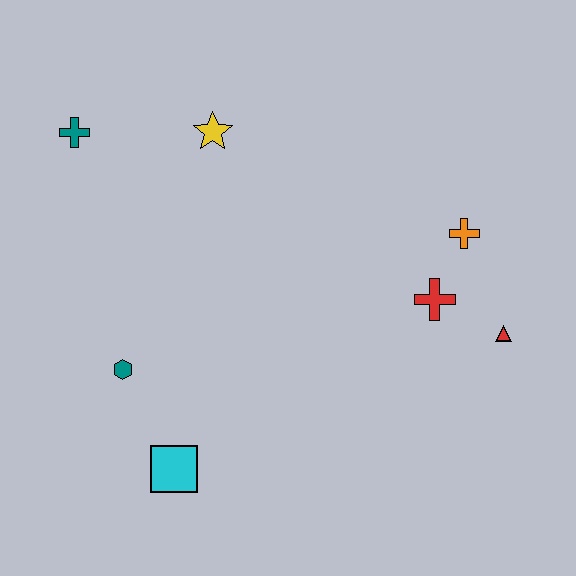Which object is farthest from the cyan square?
The orange cross is farthest from the cyan square.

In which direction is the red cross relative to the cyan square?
The red cross is to the right of the cyan square.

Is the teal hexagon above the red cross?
No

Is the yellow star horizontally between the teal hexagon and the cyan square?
No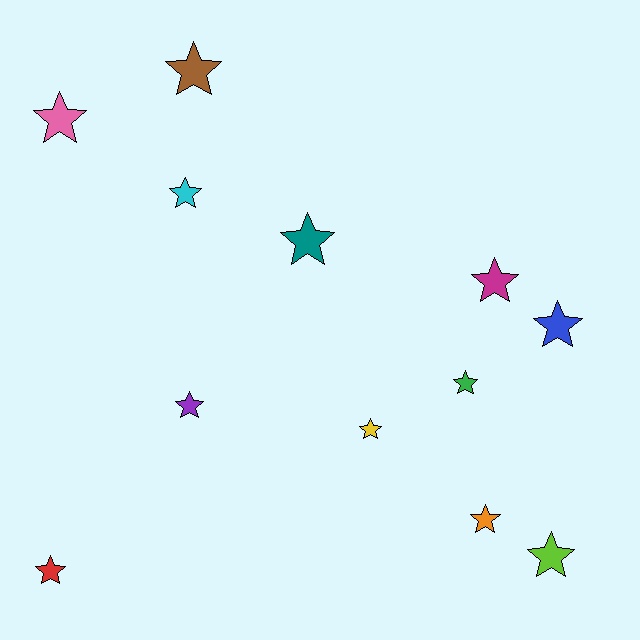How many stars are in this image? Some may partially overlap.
There are 12 stars.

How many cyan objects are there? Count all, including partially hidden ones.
There is 1 cyan object.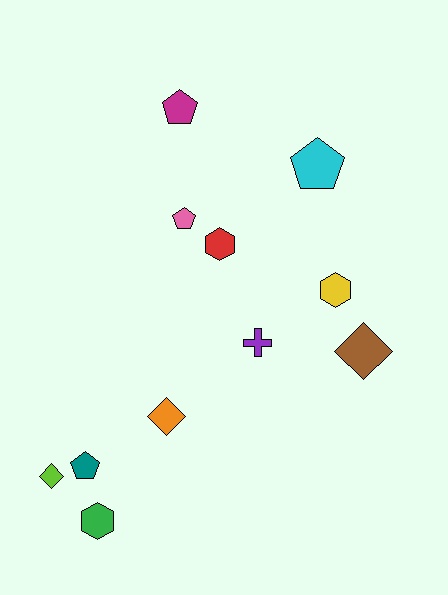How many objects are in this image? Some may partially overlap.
There are 11 objects.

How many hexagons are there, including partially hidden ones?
There are 3 hexagons.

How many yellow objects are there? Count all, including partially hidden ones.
There is 1 yellow object.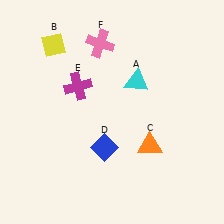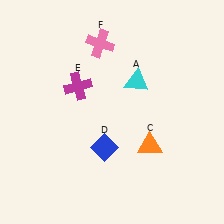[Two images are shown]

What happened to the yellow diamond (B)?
The yellow diamond (B) was removed in Image 2. It was in the top-left area of Image 1.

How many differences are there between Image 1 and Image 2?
There is 1 difference between the two images.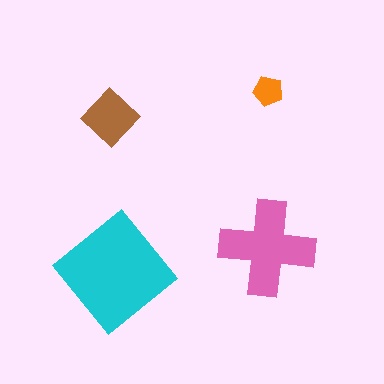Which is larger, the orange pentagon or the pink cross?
The pink cross.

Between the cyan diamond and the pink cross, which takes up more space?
The cyan diamond.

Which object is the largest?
The cyan diamond.